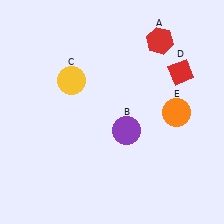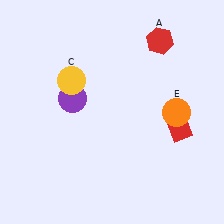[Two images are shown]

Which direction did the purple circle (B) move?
The purple circle (B) moved left.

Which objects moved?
The objects that moved are: the purple circle (B), the red diamond (D).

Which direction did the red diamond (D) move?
The red diamond (D) moved down.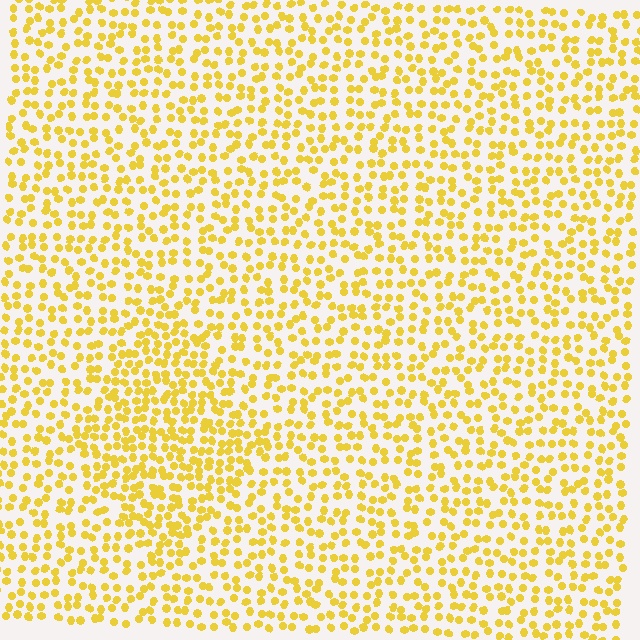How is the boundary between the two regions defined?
The boundary is defined by a change in element density (approximately 1.6x ratio). All elements are the same color, size, and shape.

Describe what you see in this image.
The image contains small yellow elements arranged at two different densities. A diamond-shaped region is visible where the elements are more densely packed than the surrounding area.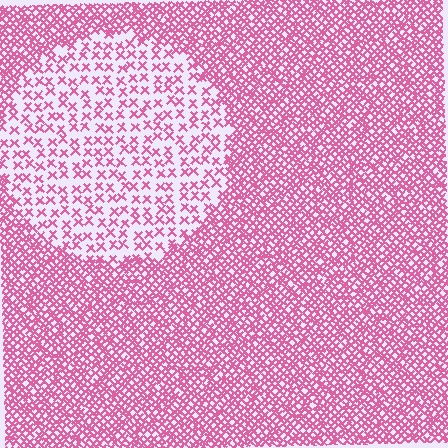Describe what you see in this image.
The image contains small pink elements arranged at two different densities. A circle-shaped region is visible where the elements are less densely packed than the surrounding area.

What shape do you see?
I see a circle.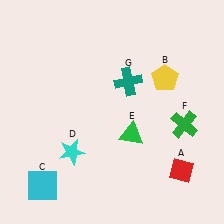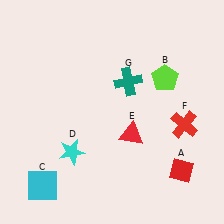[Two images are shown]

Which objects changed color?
B changed from yellow to lime. E changed from green to red. F changed from green to red.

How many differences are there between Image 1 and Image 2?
There are 3 differences between the two images.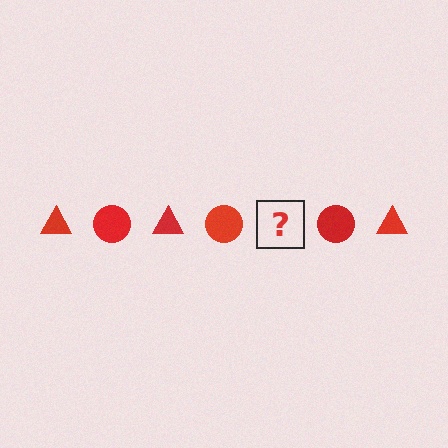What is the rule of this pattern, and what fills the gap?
The rule is that the pattern cycles through triangle, circle shapes in red. The gap should be filled with a red triangle.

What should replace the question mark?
The question mark should be replaced with a red triangle.